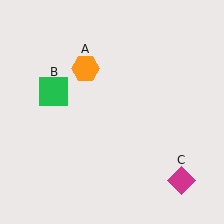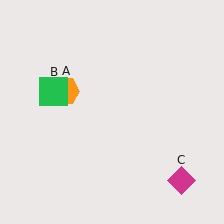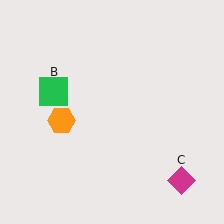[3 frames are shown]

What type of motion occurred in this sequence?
The orange hexagon (object A) rotated counterclockwise around the center of the scene.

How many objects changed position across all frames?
1 object changed position: orange hexagon (object A).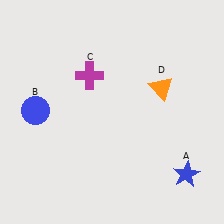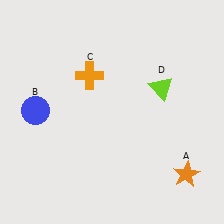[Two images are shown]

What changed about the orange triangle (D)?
In Image 1, D is orange. In Image 2, it changed to lime.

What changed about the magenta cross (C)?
In Image 1, C is magenta. In Image 2, it changed to orange.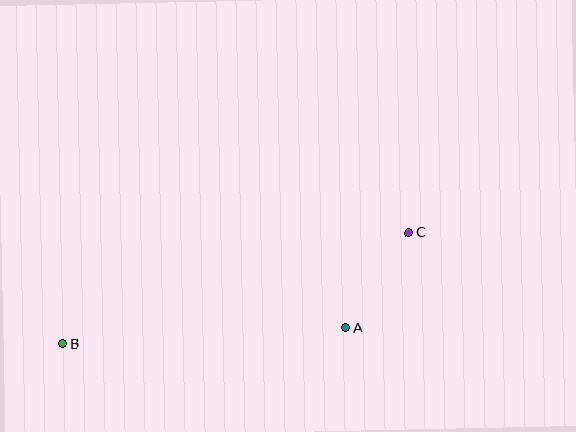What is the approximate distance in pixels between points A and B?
The distance between A and B is approximately 284 pixels.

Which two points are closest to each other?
Points A and C are closest to each other.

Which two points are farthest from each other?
Points B and C are farthest from each other.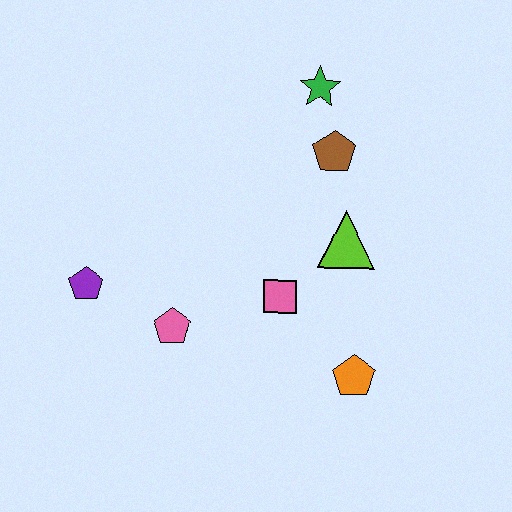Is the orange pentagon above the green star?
No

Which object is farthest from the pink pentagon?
The green star is farthest from the pink pentagon.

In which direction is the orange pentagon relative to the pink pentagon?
The orange pentagon is to the right of the pink pentagon.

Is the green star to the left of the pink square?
No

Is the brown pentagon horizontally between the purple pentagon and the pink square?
No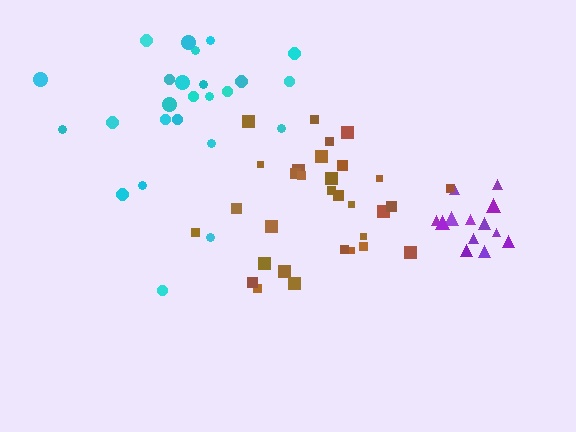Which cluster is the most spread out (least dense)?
Cyan.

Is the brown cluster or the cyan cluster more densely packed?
Brown.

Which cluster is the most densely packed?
Purple.